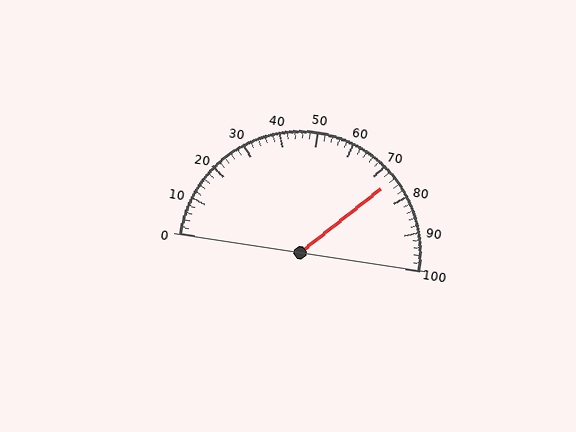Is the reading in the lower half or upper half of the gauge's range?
The reading is in the upper half of the range (0 to 100).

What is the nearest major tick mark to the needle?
The nearest major tick mark is 70.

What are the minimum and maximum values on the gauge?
The gauge ranges from 0 to 100.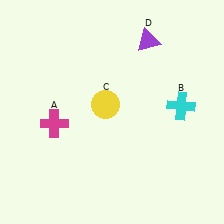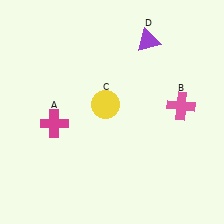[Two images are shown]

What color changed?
The cross (B) changed from cyan in Image 1 to pink in Image 2.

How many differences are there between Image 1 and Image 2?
There is 1 difference between the two images.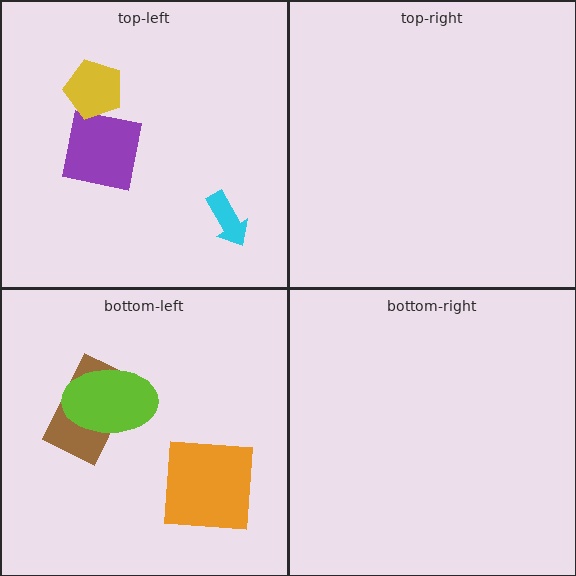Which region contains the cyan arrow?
The top-left region.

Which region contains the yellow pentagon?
The top-left region.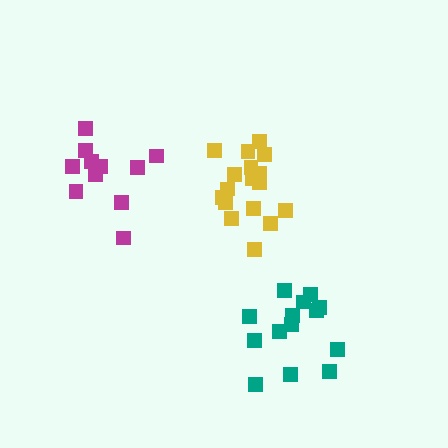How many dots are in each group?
Group 1: 14 dots, Group 2: 17 dots, Group 3: 11 dots (42 total).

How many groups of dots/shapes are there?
There are 3 groups.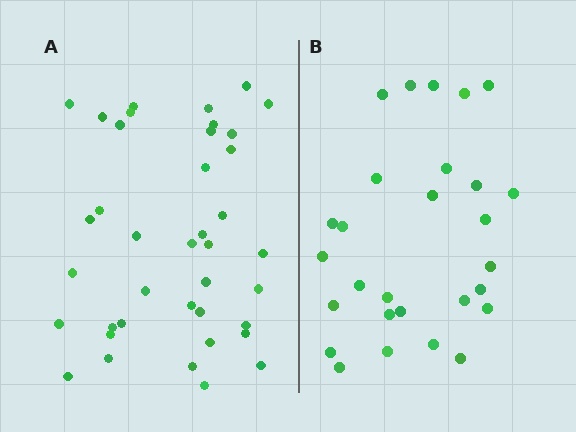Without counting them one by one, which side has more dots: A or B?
Region A (the left region) has more dots.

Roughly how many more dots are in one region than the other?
Region A has roughly 12 or so more dots than region B.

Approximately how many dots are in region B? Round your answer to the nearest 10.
About 30 dots. (The exact count is 28, which rounds to 30.)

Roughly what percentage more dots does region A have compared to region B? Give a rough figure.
About 40% more.